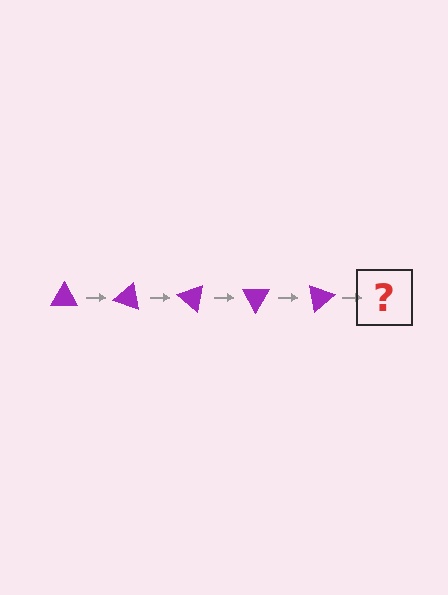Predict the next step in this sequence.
The next step is a purple triangle rotated 100 degrees.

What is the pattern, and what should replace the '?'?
The pattern is that the triangle rotates 20 degrees each step. The '?' should be a purple triangle rotated 100 degrees.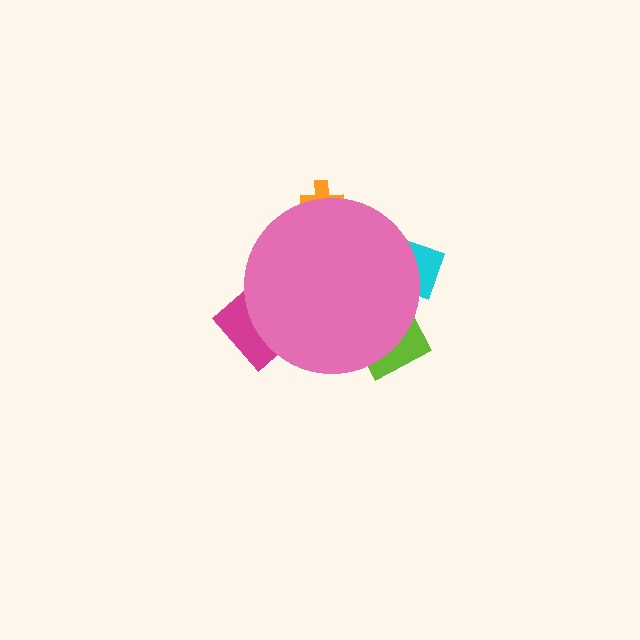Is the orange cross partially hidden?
Yes, the orange cross is partially hidden behind the pink circle.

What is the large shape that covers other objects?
A pink circle.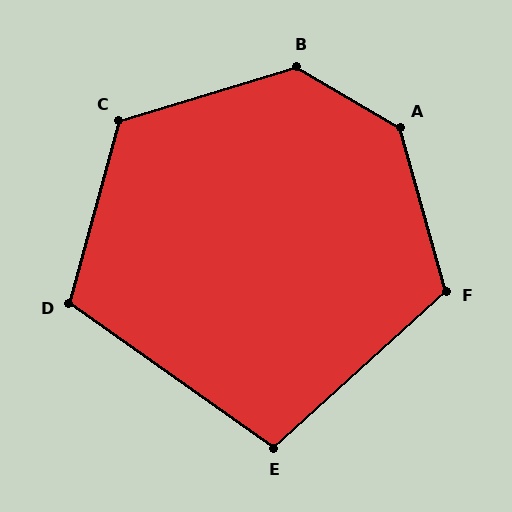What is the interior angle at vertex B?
Approximately 133 degrees (obtuse).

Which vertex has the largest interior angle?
A, at approximately 136 degrees.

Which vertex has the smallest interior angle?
E, at approximately 102 degrees.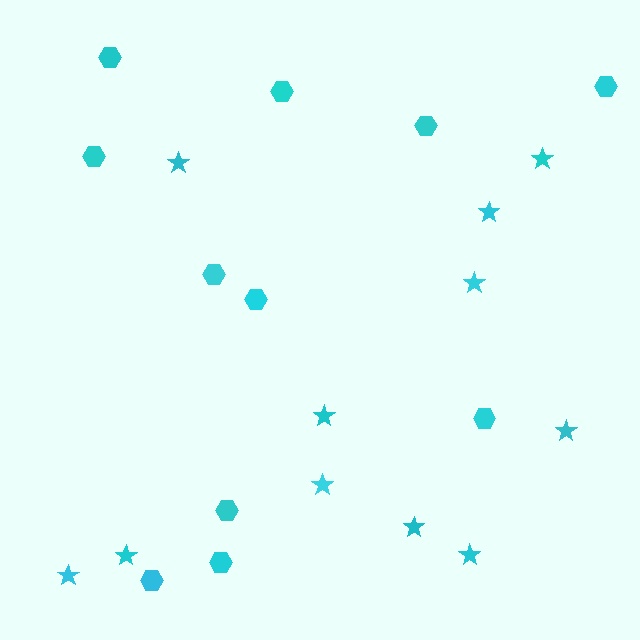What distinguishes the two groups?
There are 2 groups: one group of hexagons (11) and one group of stars (11).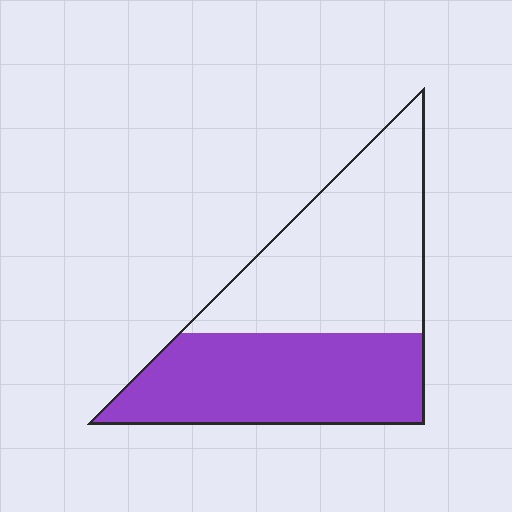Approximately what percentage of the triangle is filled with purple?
Approximately 45%.